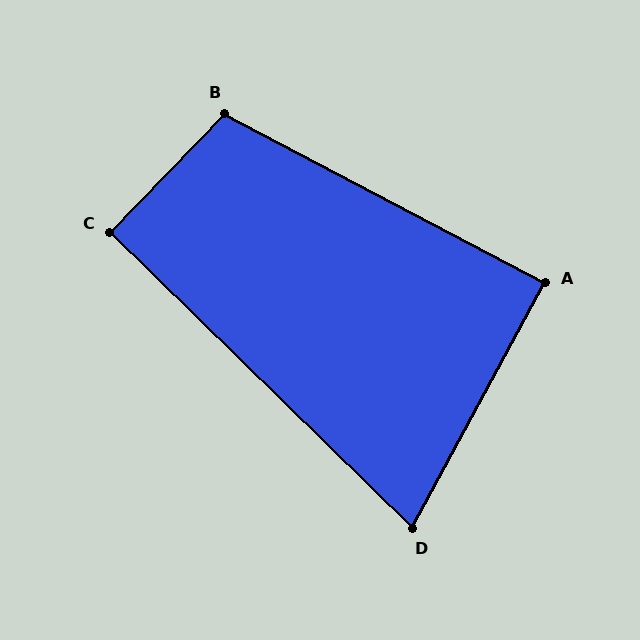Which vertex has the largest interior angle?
B, at approximately 106 degrees.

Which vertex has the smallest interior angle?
D, at approximately 74 degrees.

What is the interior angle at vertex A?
Approximately 89 degrees (approximately right).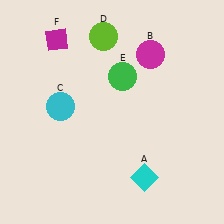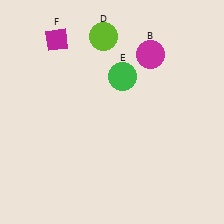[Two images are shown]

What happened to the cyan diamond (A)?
The cyan diamond (A) was removed in Image 2. It was in the bottom-right area of Image 1.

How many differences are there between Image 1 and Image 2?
There are 2 differences between the two images.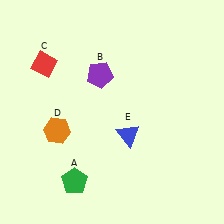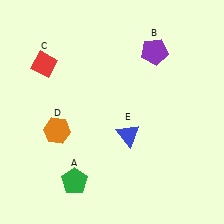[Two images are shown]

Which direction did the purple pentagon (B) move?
The purple pentagon (B) moved right.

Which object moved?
The purple pentagon (B) moved right.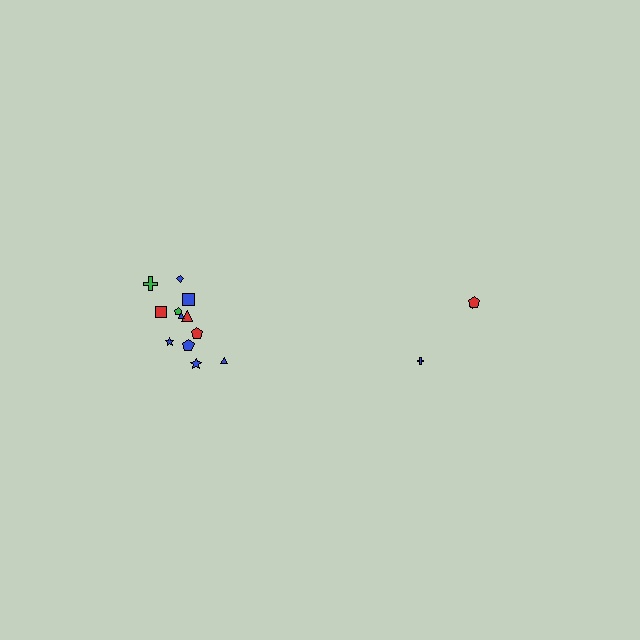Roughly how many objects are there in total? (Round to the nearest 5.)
Roughly 15 objects in total.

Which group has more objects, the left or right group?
The left group.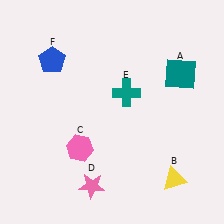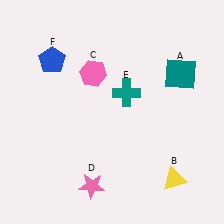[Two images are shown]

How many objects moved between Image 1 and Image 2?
1 object moved between the two images.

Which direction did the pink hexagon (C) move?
The pink hexagon (C) moved up.